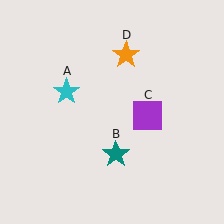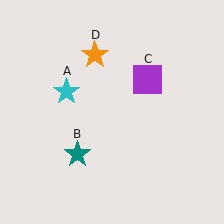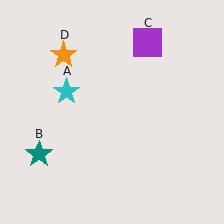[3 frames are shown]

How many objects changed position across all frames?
3 objects changed position: teal star (object B), purple square (object C), orange star (object D).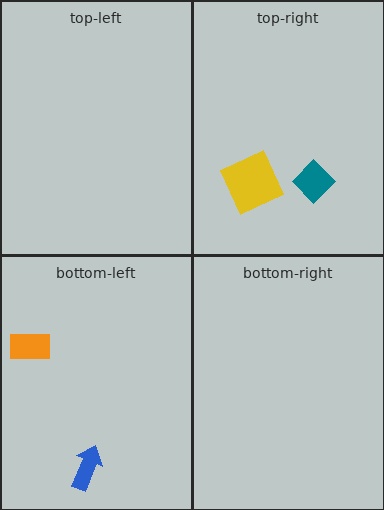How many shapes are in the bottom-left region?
2.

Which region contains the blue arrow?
The bottom-left region.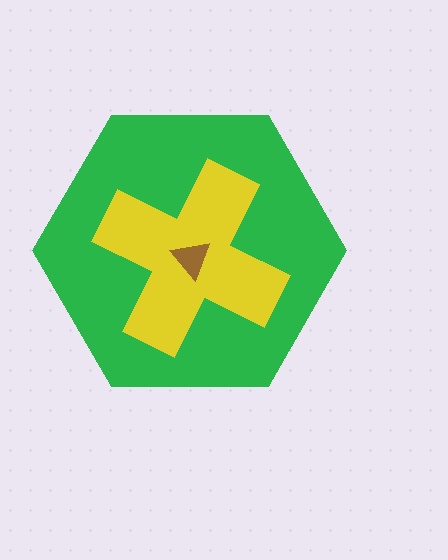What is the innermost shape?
The brown triangle.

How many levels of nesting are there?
3.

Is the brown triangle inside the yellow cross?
Yes.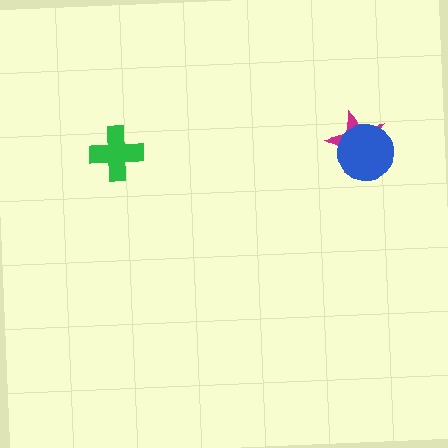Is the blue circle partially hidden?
No, no other shape covers it.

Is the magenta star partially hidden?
Yes, it is partially covered by another shape.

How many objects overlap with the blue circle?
1 object overlaps with the blue circle.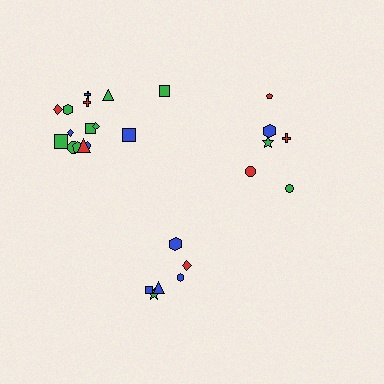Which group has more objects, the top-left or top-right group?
The top-left group.